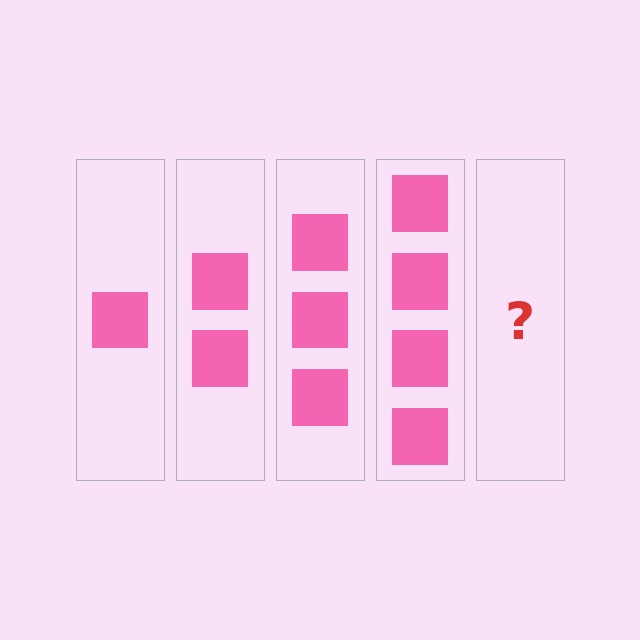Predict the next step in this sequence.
The next step is 5 squares.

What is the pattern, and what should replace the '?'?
The pattern is that each step adds one more square. The '?' should be 5 squares.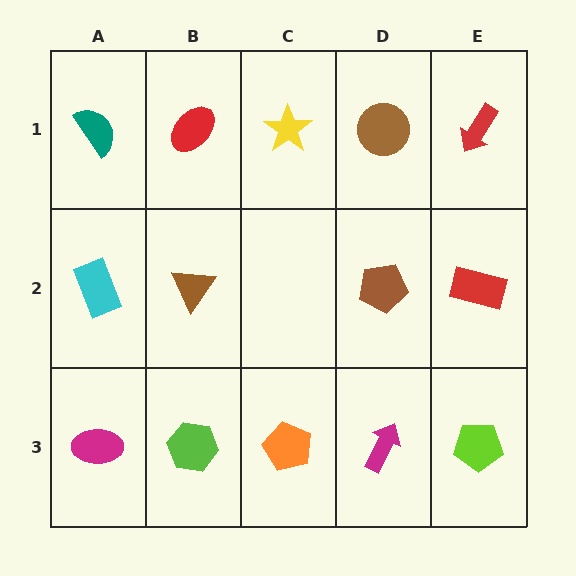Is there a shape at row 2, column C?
No, that cell is empty.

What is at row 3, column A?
A magenta ellipse.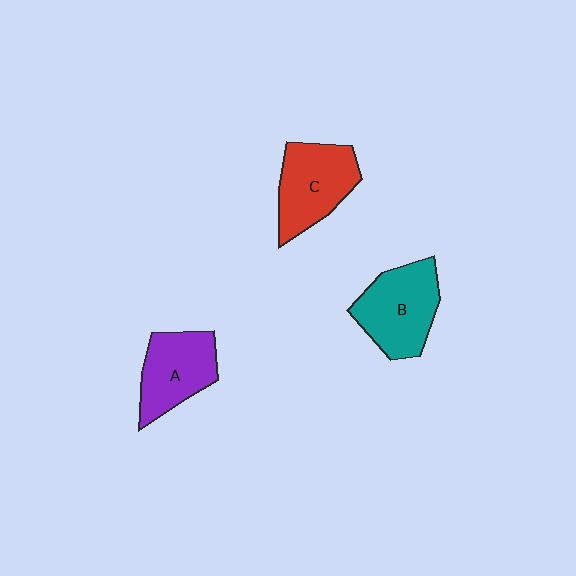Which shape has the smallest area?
Shape A (purple).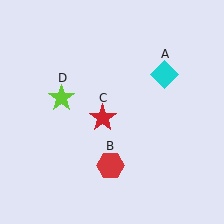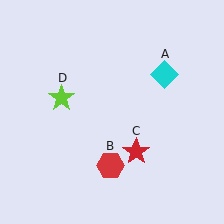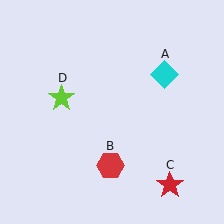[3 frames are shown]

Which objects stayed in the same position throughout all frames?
Cyan diamond (object A) and red hexagon (object B) and lime star (object D) remained stationary.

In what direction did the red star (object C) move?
The red star (object C) moved down and to the right.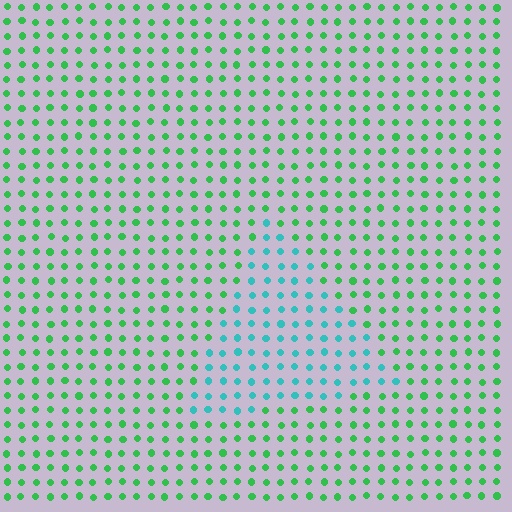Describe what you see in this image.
The image is filled with small green elements in a uniform arrangement. A triangle-shaped region is visible where the elements are tinted to a slightly different hue, forming a subtle color boundary.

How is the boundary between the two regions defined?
The boundary is defined purely by a slight shift in hue (about 47 degrees). Spacing, size, and orientation are identical on both sides.